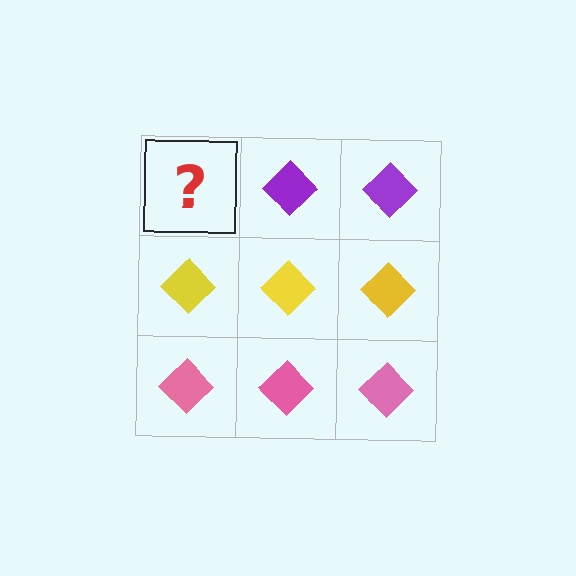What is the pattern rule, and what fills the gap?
The rule is that each row has a consistent color. The gap should be filled with a purple diamond.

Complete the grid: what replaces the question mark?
The question mark should be replaced with a purple diamond.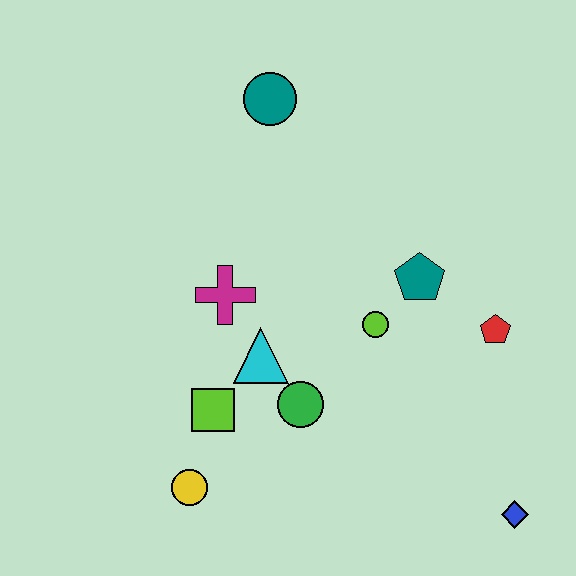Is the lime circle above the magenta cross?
No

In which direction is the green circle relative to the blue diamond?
The green circle is to the left of the blue diamond.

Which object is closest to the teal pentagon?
The lime circle is closest to the teal pentagon.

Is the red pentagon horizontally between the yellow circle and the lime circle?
No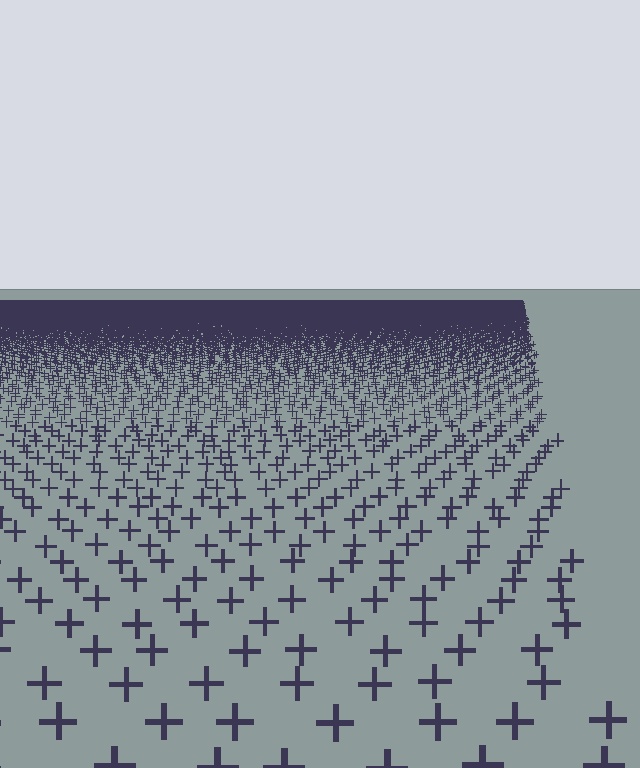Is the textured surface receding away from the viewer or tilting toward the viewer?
The surface is receding away from the viewer. Texture elements get smaller and denser toward the top.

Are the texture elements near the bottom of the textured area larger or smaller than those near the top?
Larger. Near the bottom, elements are closer to the viewer and appear at a bigger on-screen size.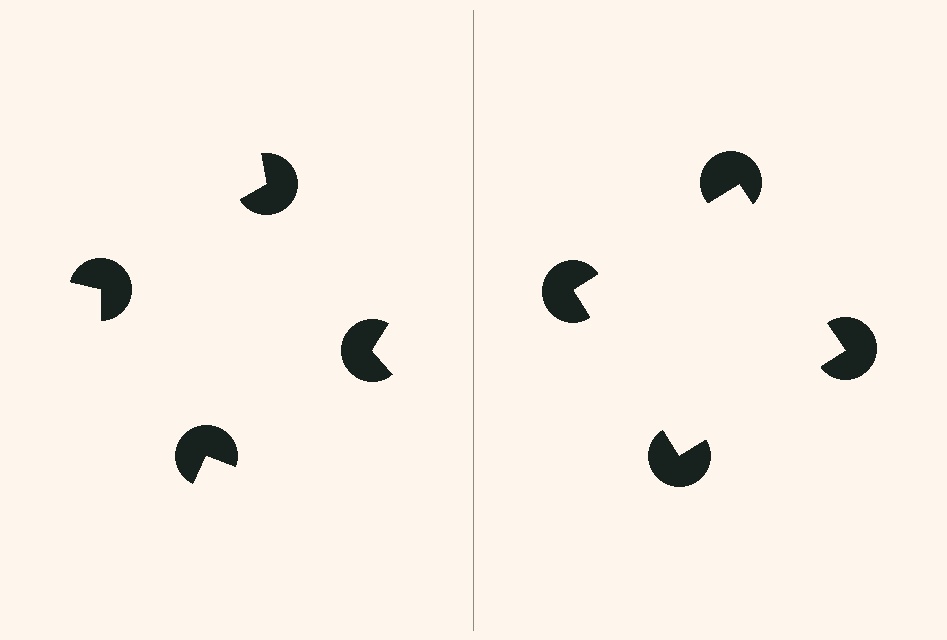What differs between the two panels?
The pac-man discs are positioned identically on both sides; only the wedge orientations differ. On the right they align to a square; on the left they are misaligned.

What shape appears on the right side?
An illusory square.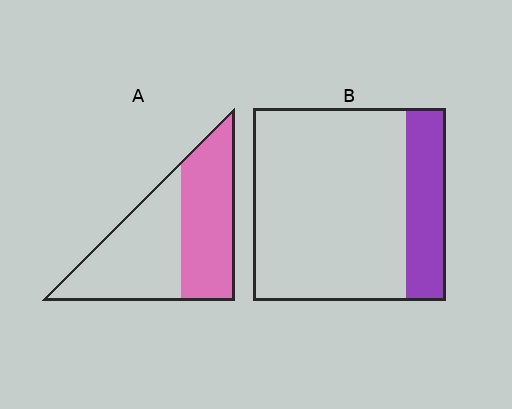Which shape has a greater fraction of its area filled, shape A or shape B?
Shape A.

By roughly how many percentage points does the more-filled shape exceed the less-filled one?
By roughly 25 percentage points (A over B).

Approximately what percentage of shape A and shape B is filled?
A is approximately 50% and B is approximately 20%.